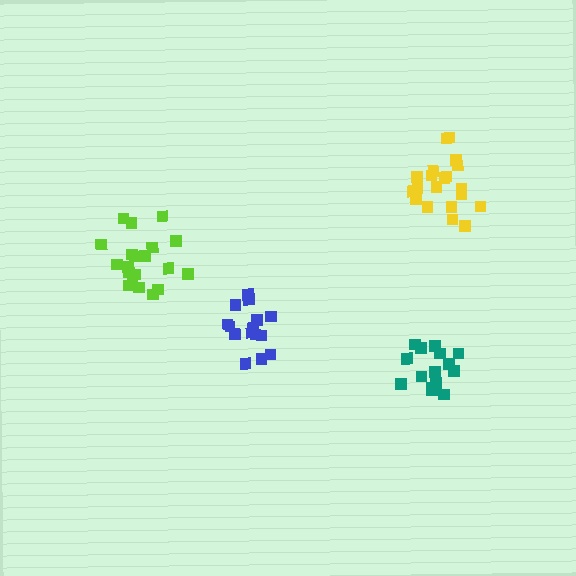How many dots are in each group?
Group 1: 20 dots, Group 2: 20 dots, Group 3: 15 dots, Group 4: 15 dots (70 total).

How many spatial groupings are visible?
There are 4 spatial groupings.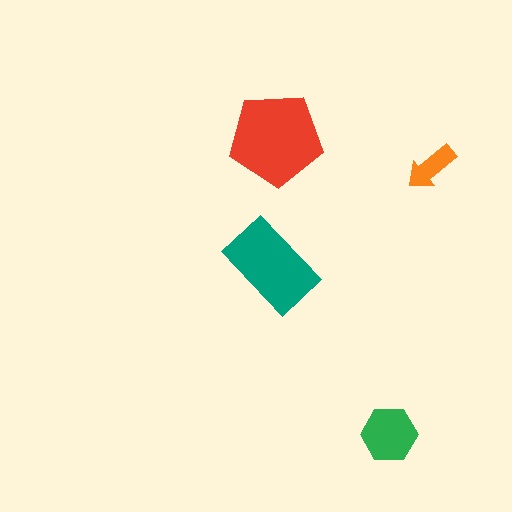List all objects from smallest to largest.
The orange arrow, the green hexagon, the teal rectangle, the red pentagon.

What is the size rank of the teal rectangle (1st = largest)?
2nd.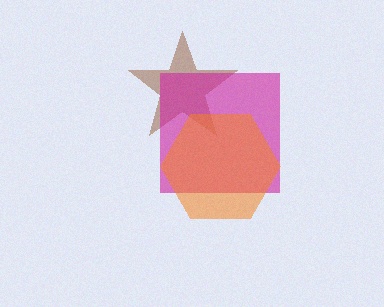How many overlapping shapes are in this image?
There are 3 overlapping shapes in the image.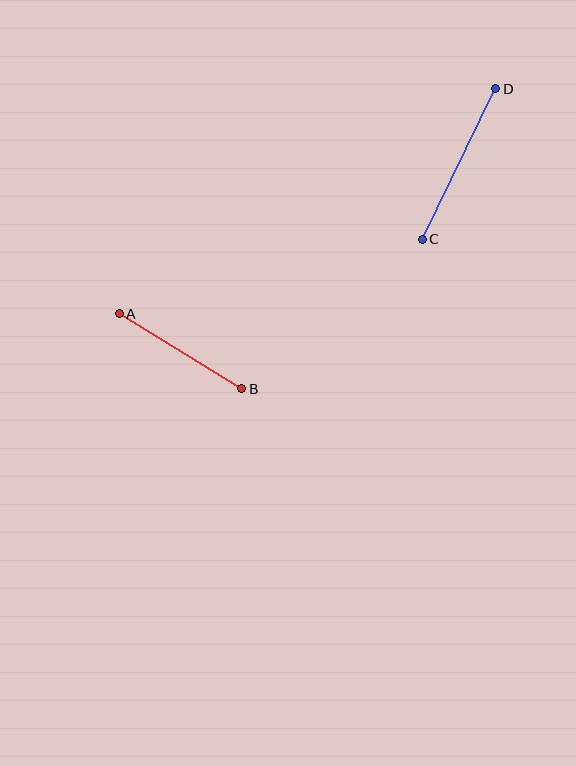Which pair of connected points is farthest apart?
Points C and D are farthest apart.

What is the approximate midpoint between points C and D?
The midpoint is at approximately (459, 164) pixels.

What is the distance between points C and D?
The distance is approximately 168 pixels.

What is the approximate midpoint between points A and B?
The midpoint is at approximately (180, 351) pixels.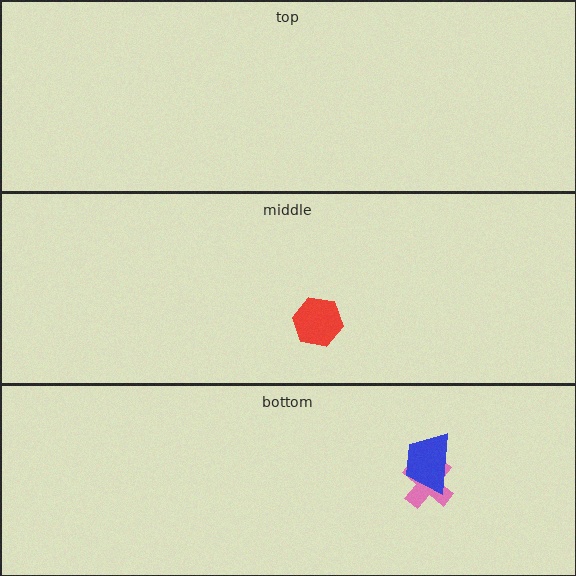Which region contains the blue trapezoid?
The bottom region.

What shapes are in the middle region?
The red hexagon.